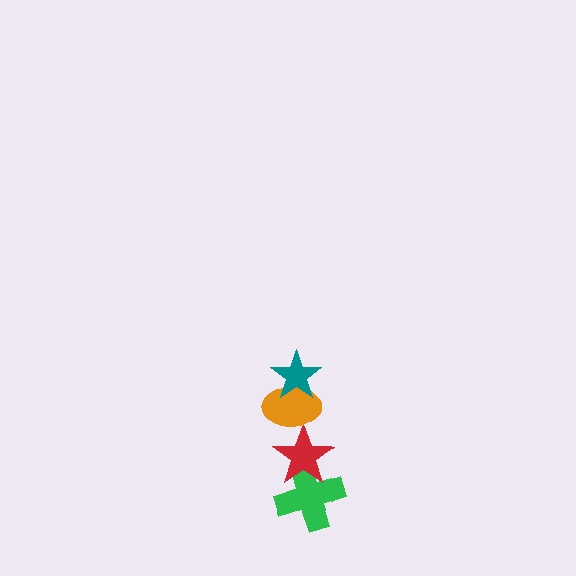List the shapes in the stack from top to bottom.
From top to bottom: the teal star, the orange ellipse, the red star, the green cross.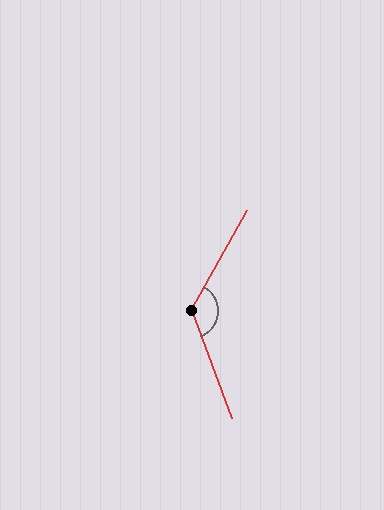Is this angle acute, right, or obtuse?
It is obtuse.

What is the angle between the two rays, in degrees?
Approximately 130 degrees.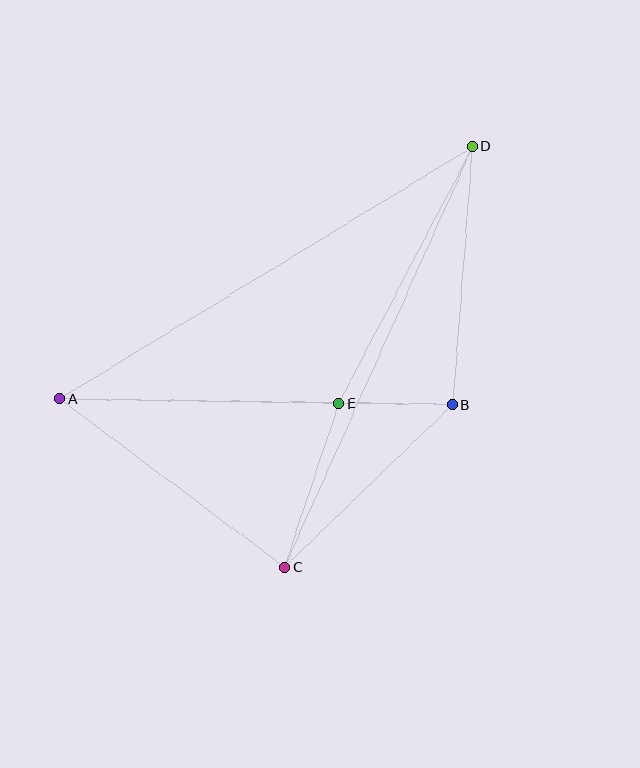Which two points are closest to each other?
Points B and E are closest to each other.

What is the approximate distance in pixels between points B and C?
The distance between B and C is approximately 233 pixels.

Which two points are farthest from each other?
Points A and D are farthest from each other.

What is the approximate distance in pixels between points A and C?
The distance between A and C is approximately 281 pixels.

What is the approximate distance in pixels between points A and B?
The distance between A and B is approximately 392 pixels.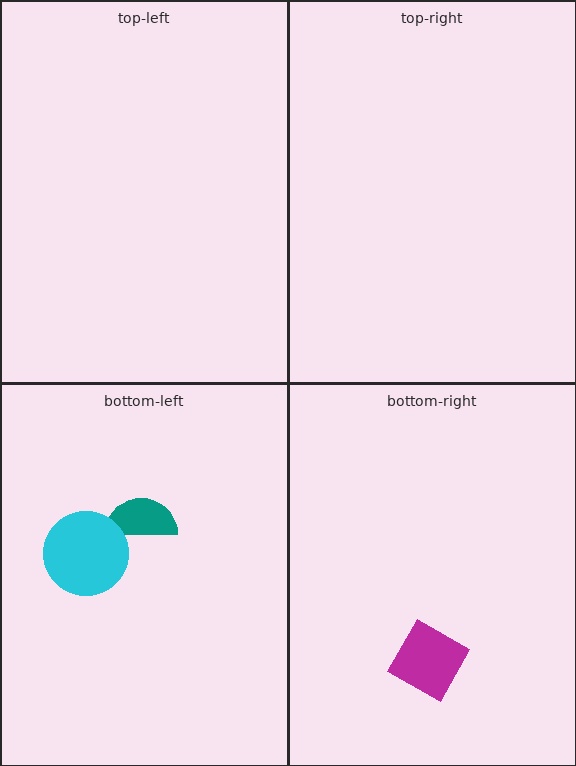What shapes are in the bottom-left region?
The teal semicircle, the cyan circle.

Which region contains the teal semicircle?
The bottom-left region.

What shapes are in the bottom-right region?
The magenta diamond.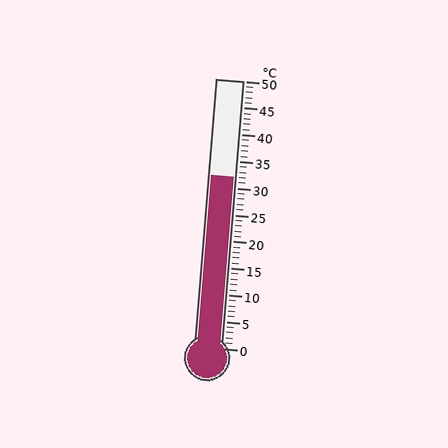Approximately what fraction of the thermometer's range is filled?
The thermometer is filled to approximately 65% of its range.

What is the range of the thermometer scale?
The thermometer scale ranges from 0°C to 50°C.